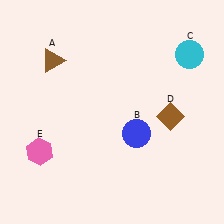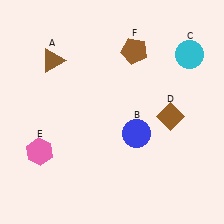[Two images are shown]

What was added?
A brown pentagon (F) was added in Image 2.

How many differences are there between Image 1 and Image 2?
There is 1 difference between the two images.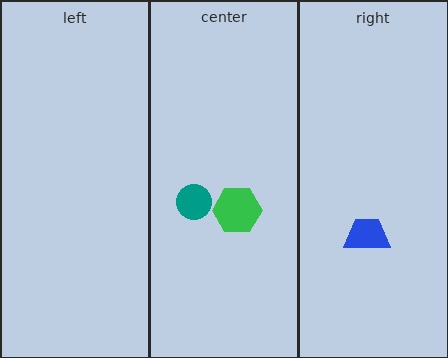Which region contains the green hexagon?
The center region.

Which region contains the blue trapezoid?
The right region.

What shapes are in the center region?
The green hexagon, the teal circle.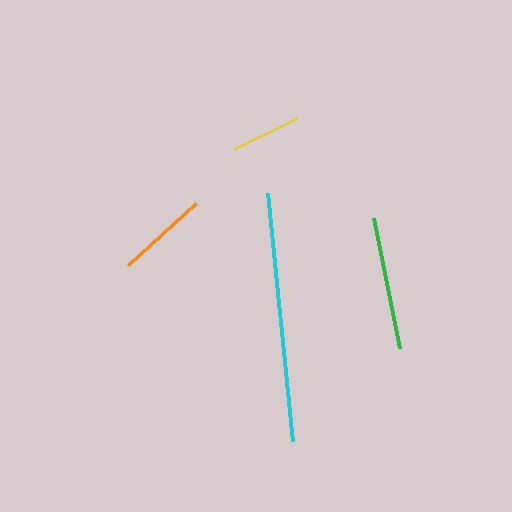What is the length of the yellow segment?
The yellow segment is approximately 70 pixels long.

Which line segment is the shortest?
The yellow line is the shortest at approximately 70 pixels.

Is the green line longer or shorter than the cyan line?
The cyan line is longer than the green line.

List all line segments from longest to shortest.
From longest to shortest: cyan, green, orange, yellow.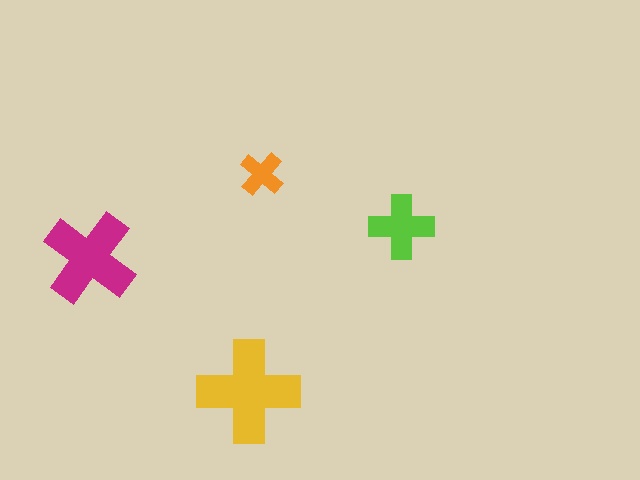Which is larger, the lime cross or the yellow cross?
The yellow one.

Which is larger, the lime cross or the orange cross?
The lime one.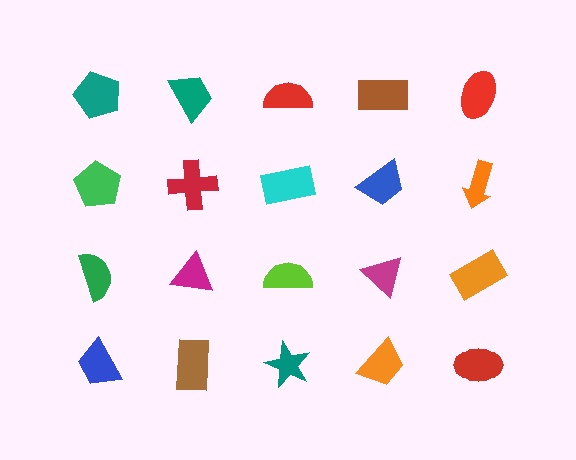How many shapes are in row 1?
5 shapes.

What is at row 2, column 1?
A green pentagon.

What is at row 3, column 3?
A lime semicircle.